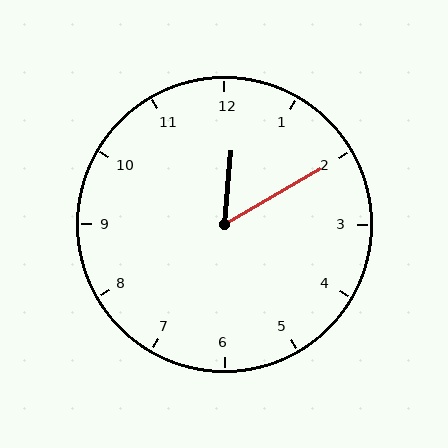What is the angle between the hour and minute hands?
Approximately 55 degrees.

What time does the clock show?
12:10.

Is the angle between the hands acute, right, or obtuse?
It is acute.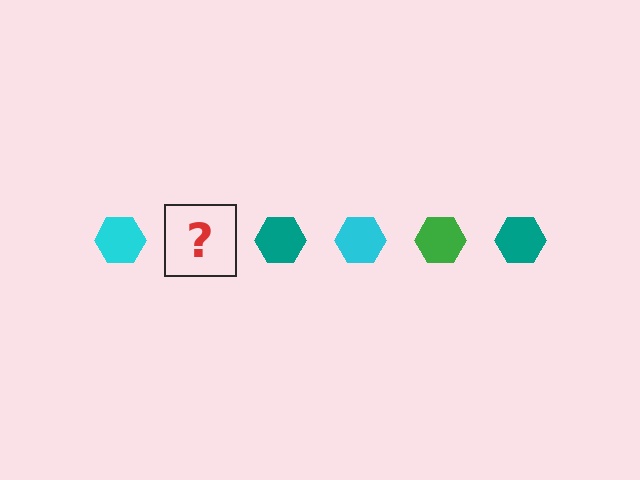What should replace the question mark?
The question mark should be replaced with a green hexagon.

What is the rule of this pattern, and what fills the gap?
The rule is that the pattern cycles through cyan, green, teal hexagons. The gap should be filled with a green hexagon.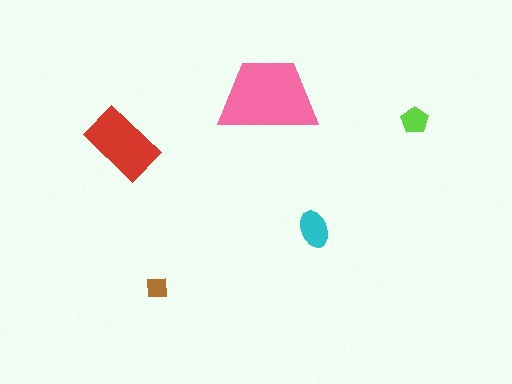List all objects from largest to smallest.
The pink trapezoid, the red rectangle, the cyan ellipse, the lime pentagon, the brown square.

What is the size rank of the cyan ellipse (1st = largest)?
3rd.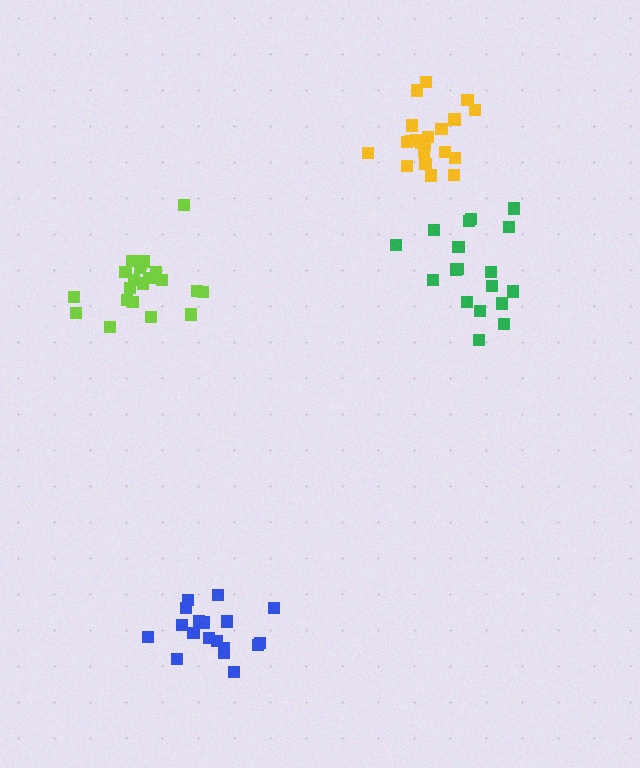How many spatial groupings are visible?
There are 4 spatial groupings.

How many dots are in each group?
Group 1: 18 dots, Group 2: 21 dots, Group 3: 18 dots, Group 4: 21 dots (78 total).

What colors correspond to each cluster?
The clusters are colored: blue, lime, green, yellow.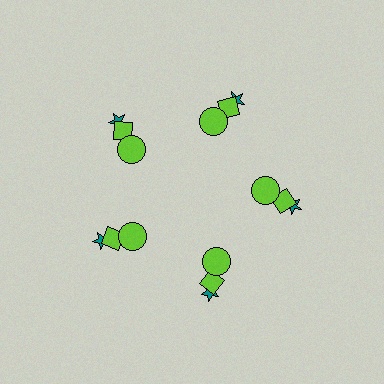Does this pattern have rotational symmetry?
Yes, this pattern has 5-fold rotational symmetry. It looks the same after rotating 72 degrees around the center.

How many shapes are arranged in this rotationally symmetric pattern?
There are 15 shapes, arranged in 5 groups of 3.